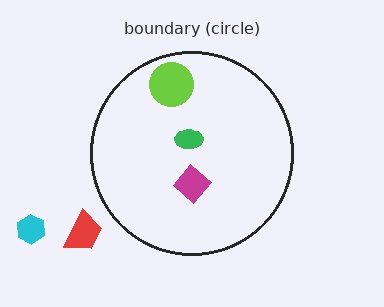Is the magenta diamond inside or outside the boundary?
Inside.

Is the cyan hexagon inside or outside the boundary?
Outside.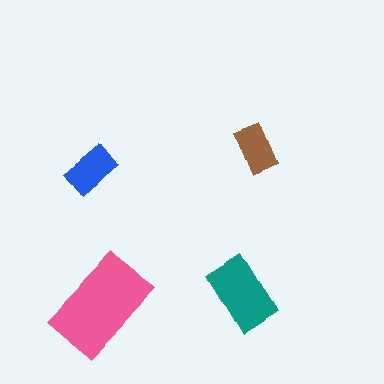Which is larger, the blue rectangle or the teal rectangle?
The teal one.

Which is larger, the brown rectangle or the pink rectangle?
The pink one.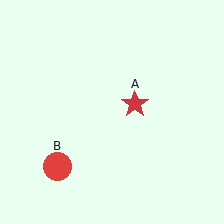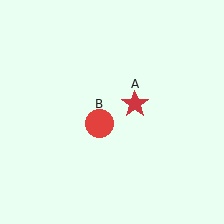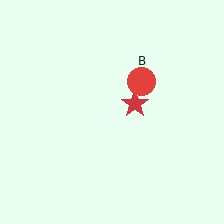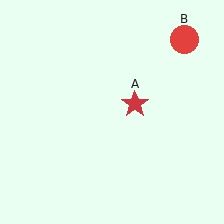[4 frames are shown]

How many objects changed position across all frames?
1 object changed position: red circle (object B).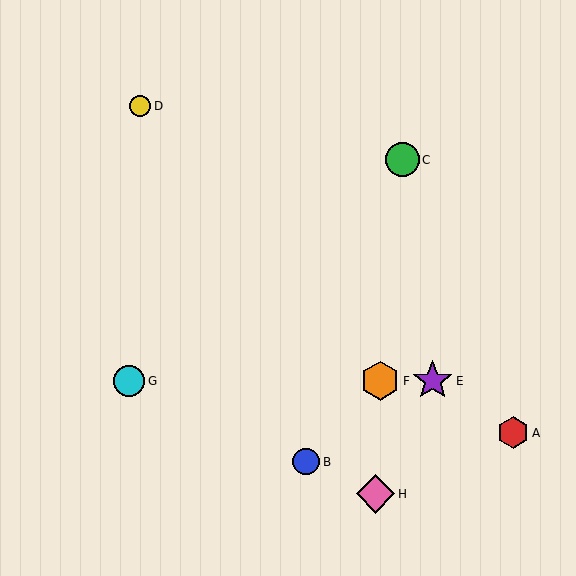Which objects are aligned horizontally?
Objects E, F, G are aligned horizontally.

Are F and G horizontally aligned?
Yes, both are at y≈381.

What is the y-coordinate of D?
Object D is at y≈106.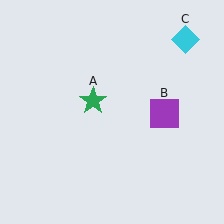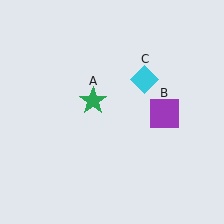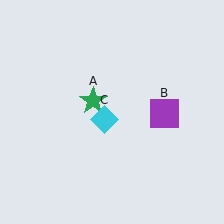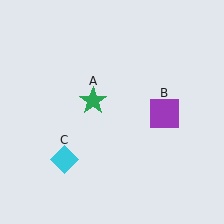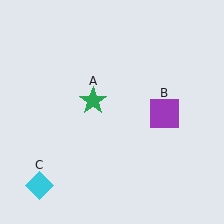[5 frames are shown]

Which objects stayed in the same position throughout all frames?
Green star (object A) and purple square (object B) remained stationary.